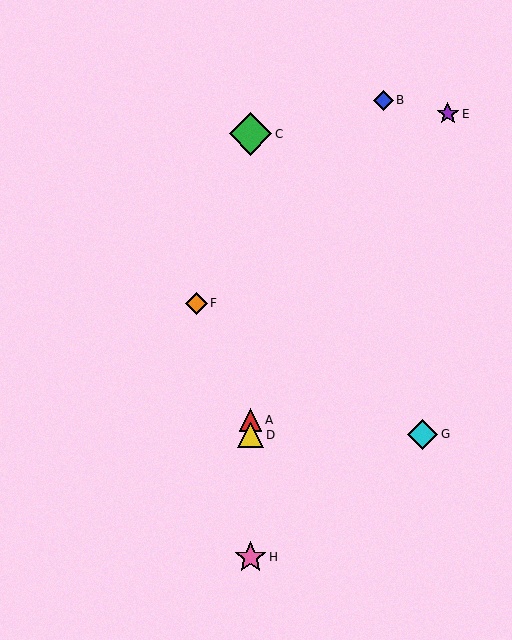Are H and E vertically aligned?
No, H is at x≈250 and E is at x≈448.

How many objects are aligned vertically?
4 objects (A, C, D, H) are aligned vertically.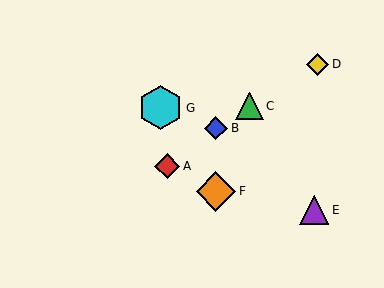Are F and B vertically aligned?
Yes, both are at x≈216.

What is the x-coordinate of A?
Object A is at x≈167.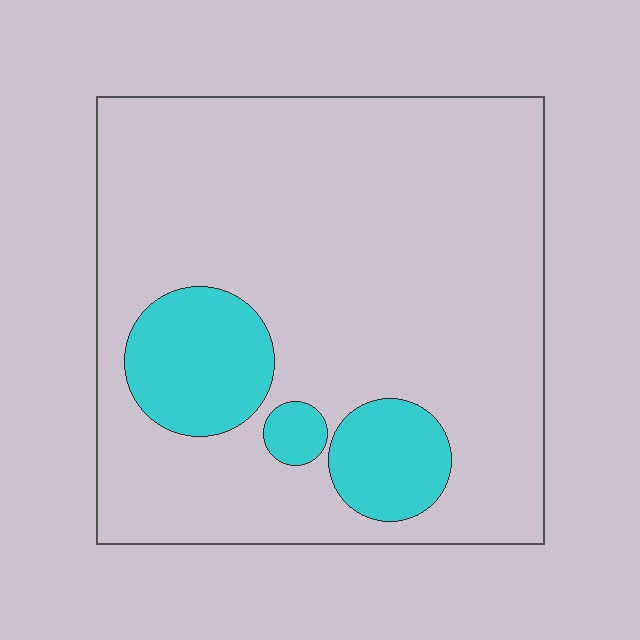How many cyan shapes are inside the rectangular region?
3.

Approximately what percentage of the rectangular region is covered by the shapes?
Approximately 15%.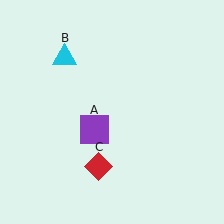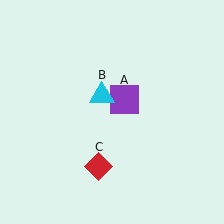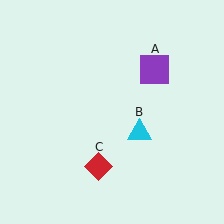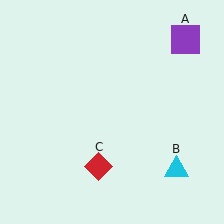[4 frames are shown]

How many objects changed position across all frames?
2 objects changed position: purple square (object A), cyan triangle (object B).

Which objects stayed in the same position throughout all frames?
Red diamond (object C) remained stationary.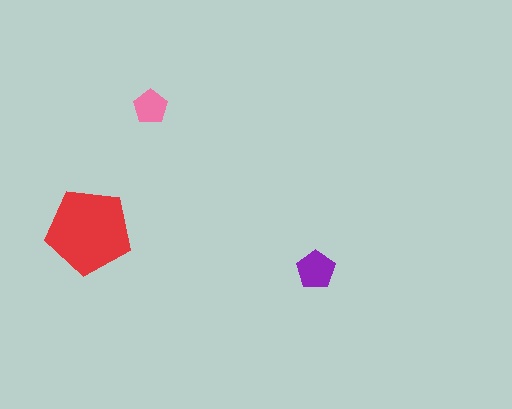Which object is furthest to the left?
The red pentagon is leftmost.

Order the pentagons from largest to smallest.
the red one, the purple one, the pink one.